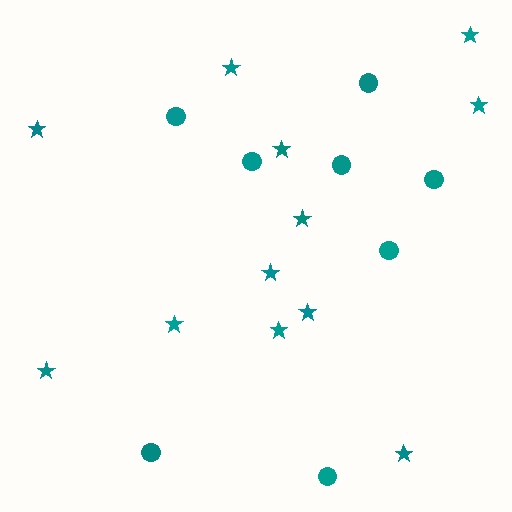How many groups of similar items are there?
There are 2 groups: one group of stars (12) and one group of circles (8).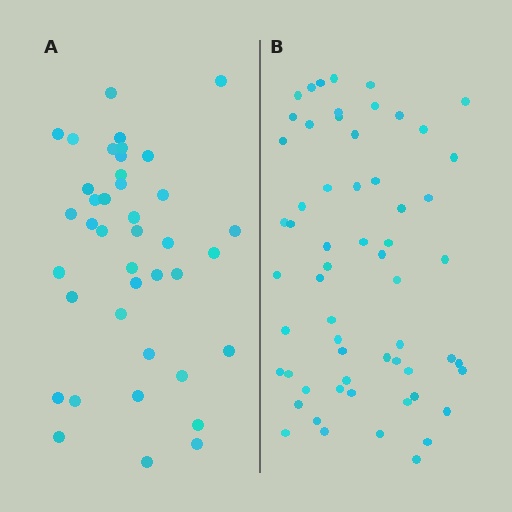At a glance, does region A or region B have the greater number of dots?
Region B (the right region) has more dots.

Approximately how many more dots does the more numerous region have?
Region B has approximately 20 more dots than region A.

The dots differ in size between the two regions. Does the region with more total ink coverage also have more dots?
No. Region A has more total ink coverage because its dots are larger, but region B actually contains more individual dots. Total area can be misleading — the number of items is what matters here.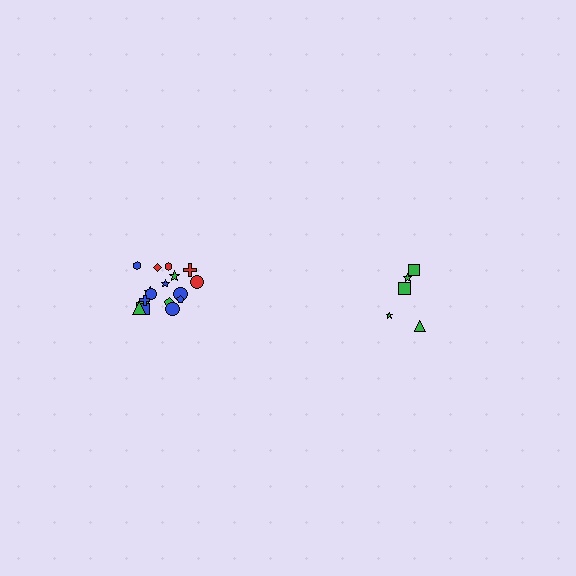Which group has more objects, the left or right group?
The left group.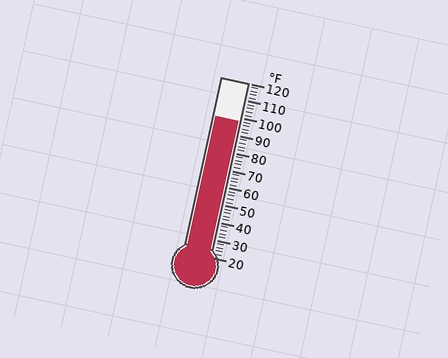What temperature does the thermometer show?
The thermometer shows approximately 98°F.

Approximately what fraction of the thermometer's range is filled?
The thermometer is filled to approximately 80% of its range.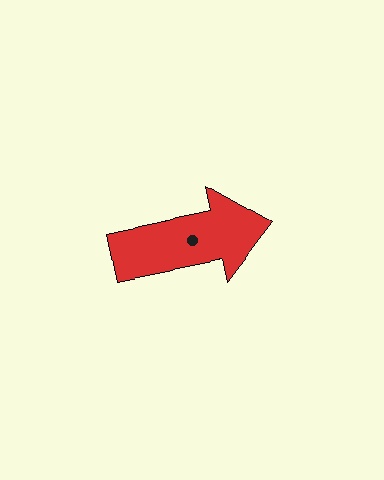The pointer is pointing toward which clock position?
Roughly 3 o'clock.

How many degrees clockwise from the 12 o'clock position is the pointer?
Approximately 78 degrees.